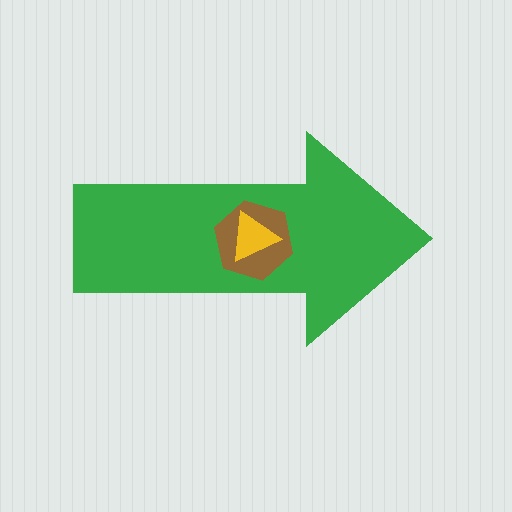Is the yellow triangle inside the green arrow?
Yes.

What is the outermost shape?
The green arrow.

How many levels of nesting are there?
3.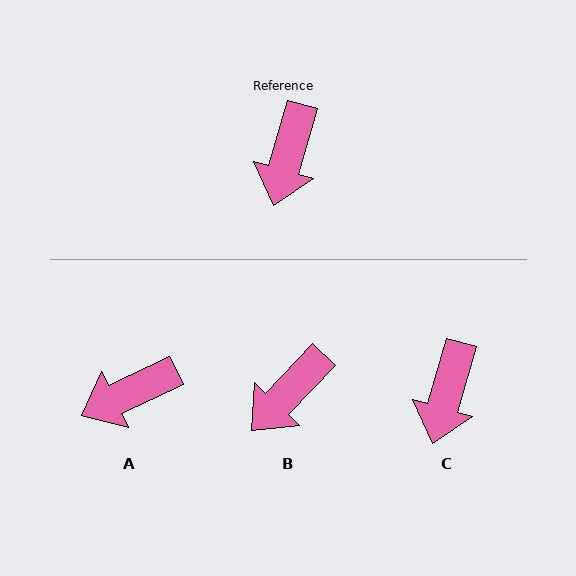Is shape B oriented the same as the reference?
No, it is off by about 27 degrees.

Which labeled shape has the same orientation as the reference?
C.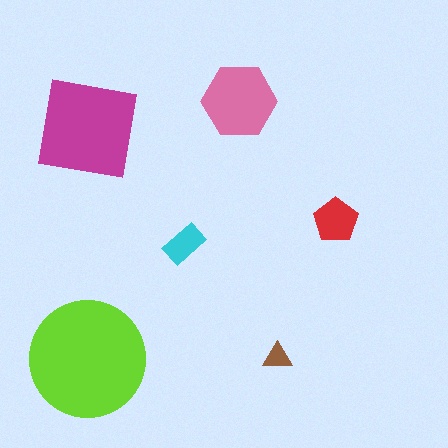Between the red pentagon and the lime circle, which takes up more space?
The lime circle.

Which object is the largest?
The lime circle.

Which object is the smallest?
The brown triangle.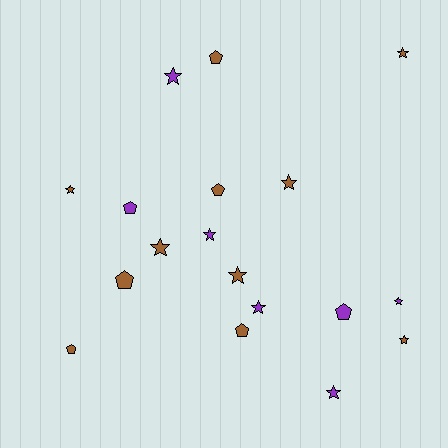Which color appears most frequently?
Brown, with 11 objects.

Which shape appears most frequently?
Star, with 11 objects.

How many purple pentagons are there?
There are 2 purple pentagons.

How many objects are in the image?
There are 18 objects.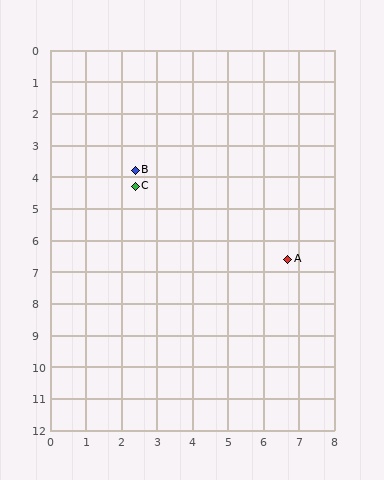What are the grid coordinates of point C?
Point C is at approximately (2.4, 4.3).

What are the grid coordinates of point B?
Point B is at approximately (2.4, 3.8).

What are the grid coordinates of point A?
Point A is at approximately (6.7, 6.6).